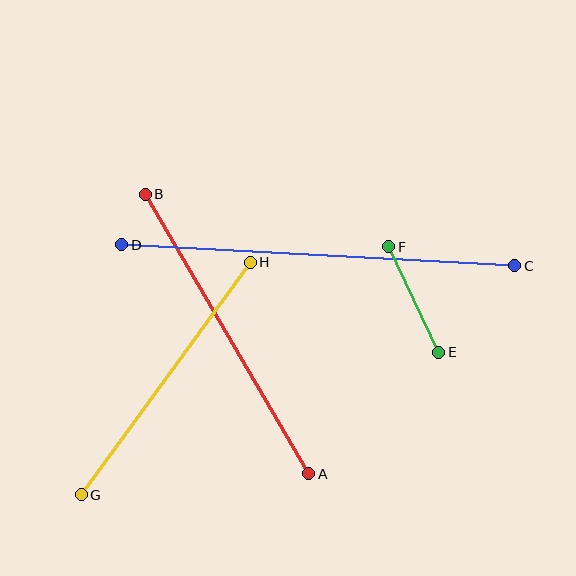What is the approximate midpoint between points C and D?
The midpoint is at approximately (318, 255) pixels.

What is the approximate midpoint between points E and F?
The midpoint is at approximately (414, 300) pixels.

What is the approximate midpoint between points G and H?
The midpoint is at approximately (166, 378) pixels.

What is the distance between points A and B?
The distance is approximately 324 pixels.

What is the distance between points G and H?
The distance is approximately 287 pixels.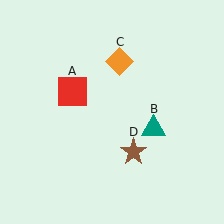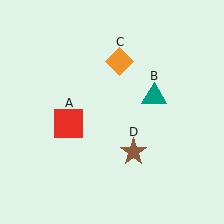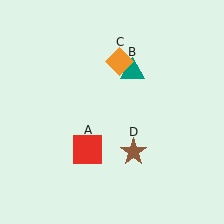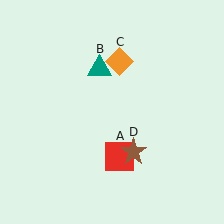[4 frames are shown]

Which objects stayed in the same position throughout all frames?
Orange diamond (object C) and brown star (object D) remained stationary.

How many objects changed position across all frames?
2 objects changed position: red square (object A), teal triangle (object B).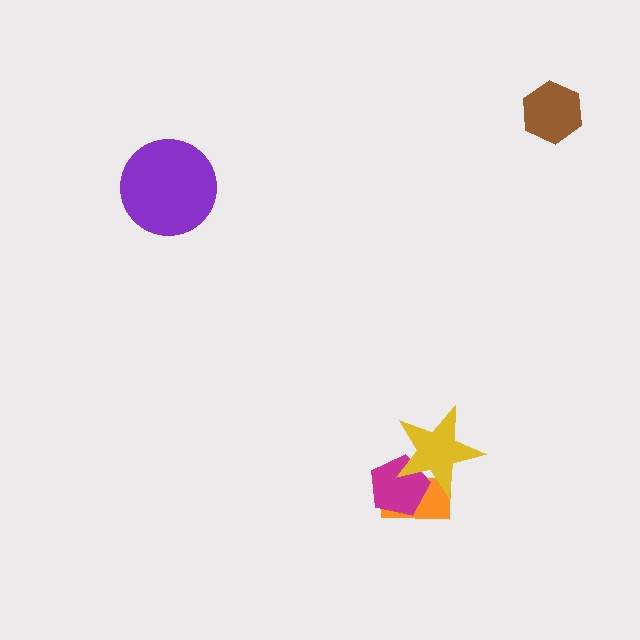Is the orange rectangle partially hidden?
Yes, it is partially covered by another shape.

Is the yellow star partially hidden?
No, no other shape covers it.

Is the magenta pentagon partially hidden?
Yes, it is partially covered by another shape.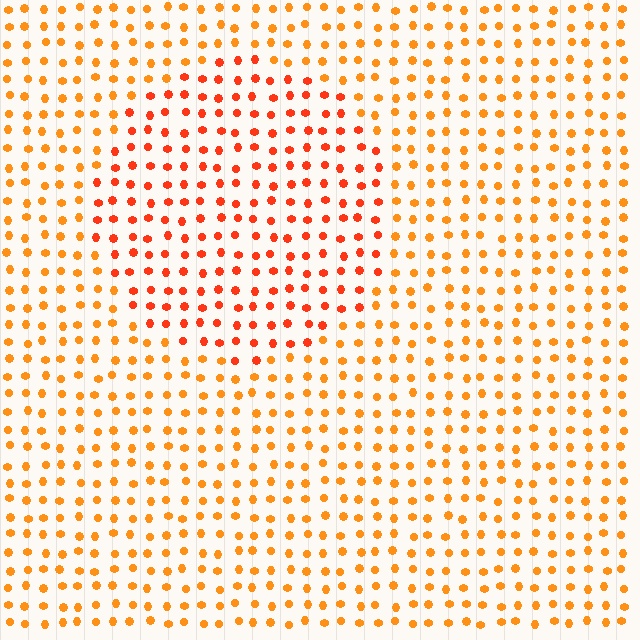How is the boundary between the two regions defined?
The boundary is defined purely by a slight shift in hue (about 24 degrees). Spacing, size, and orientation are identical on both sides.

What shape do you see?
I see a circle.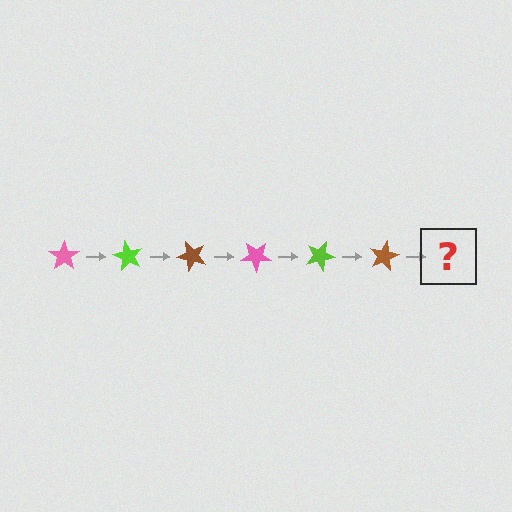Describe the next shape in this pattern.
It should be a pink star, rotated 360 degrees from the start.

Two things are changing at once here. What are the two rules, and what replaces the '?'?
The two rules are that it rotates 60 degrees each step and the color cycles through pink, lime, and brown. The '?' should be a pink star, rotated 360 degrees from the start.